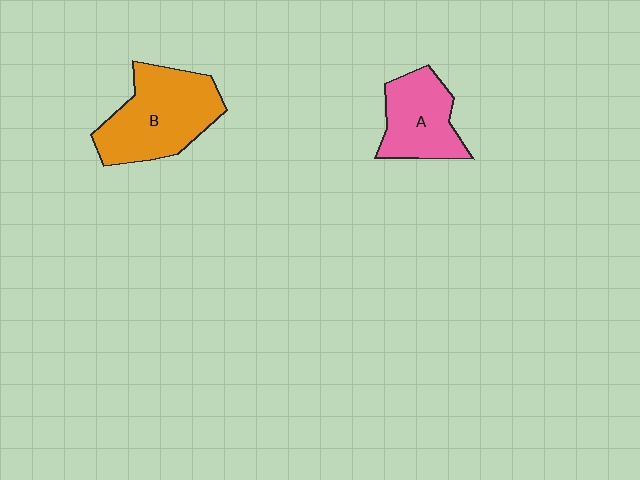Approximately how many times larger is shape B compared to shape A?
Approximately 1.5 times.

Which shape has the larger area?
Shape B (orange).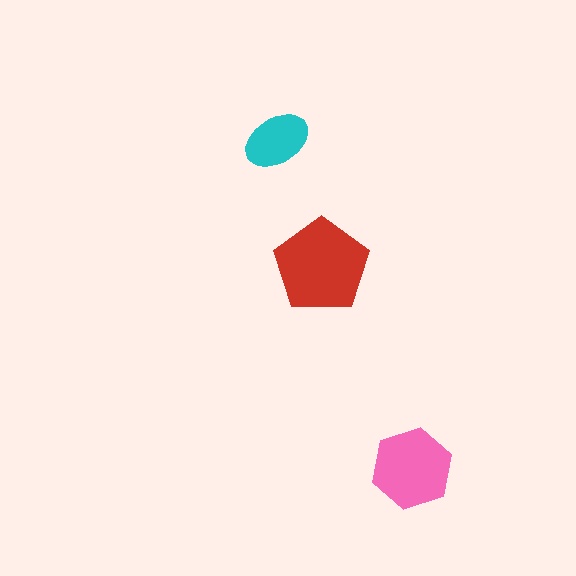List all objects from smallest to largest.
The cyan ellipse, the pink hexagon, the red pentagon.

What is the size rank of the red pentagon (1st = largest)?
1st.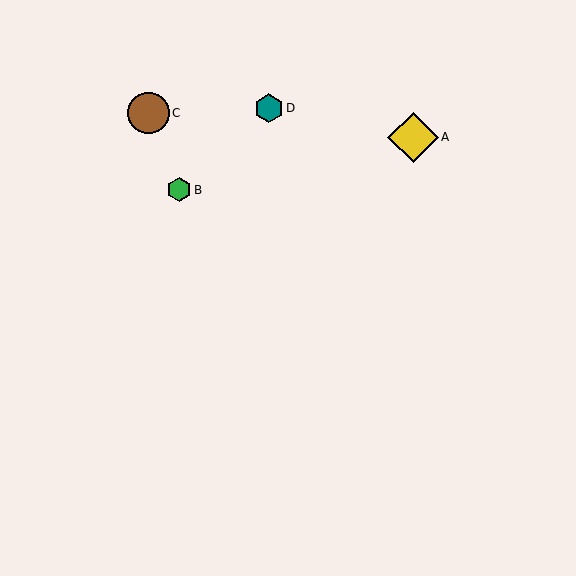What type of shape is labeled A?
Shape A is a yellow diamond.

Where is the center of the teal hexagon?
The center of the teal hexagon is at (269, 108).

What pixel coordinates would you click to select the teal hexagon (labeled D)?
Click at (269, 108) to select the teal hexagon D.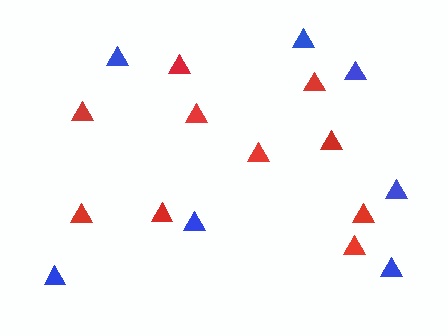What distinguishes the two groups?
There are 2 groups: one group of blue triangles (7) and one group of red triangles (10).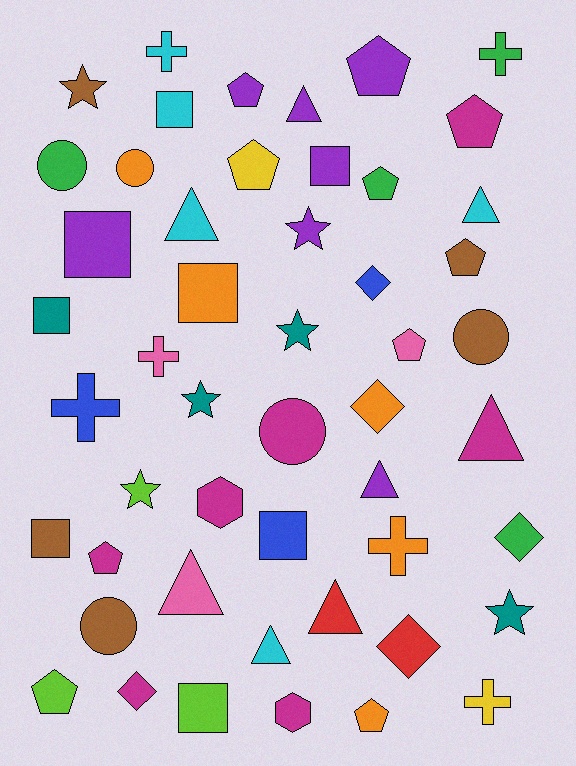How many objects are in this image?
There are 50 objects.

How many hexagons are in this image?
There are 2 hexagons.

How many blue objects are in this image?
There are 3 blue objects.